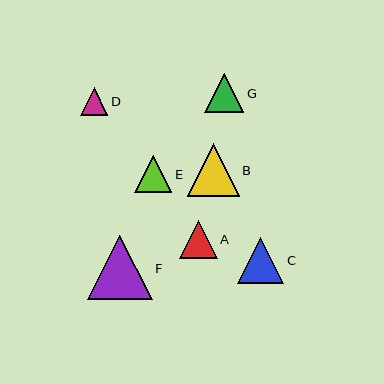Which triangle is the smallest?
Triangle D is the smallest with a size of approximately 28 pixels.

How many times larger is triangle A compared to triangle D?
Triangle A is approximately 1.4 times the size of triangle D.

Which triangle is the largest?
Triangle F is the largest with a size of approximately 64 pixels.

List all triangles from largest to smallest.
From largest to smallest: F, B, C, G, A, E, D.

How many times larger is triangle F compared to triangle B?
Triangle F is approximately 1.2 times the size of triangle B.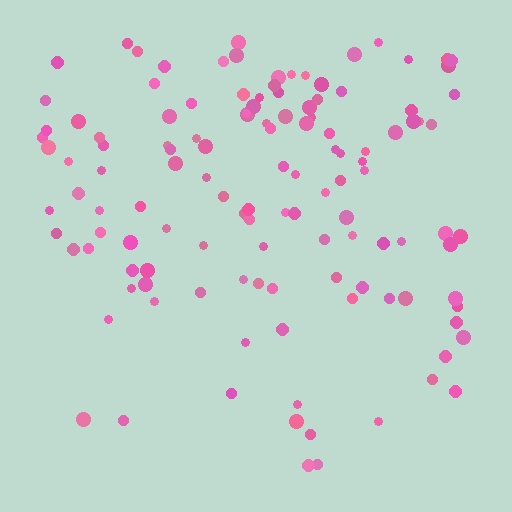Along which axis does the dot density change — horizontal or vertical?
Vertical.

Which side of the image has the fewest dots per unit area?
The bottom.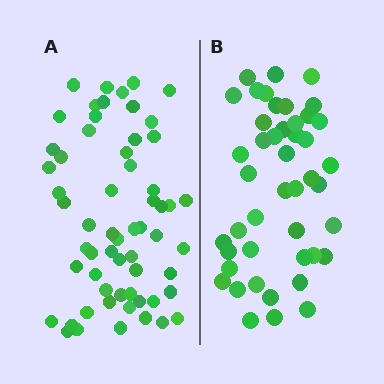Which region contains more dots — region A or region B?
Region A (the left region) has more dots.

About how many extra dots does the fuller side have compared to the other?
Region A has approximately 15 more dots than region B.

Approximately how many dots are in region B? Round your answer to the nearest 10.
About 40 dots. (The exact count is 45, which rounds to 40.)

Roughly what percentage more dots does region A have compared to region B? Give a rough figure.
About 35% more.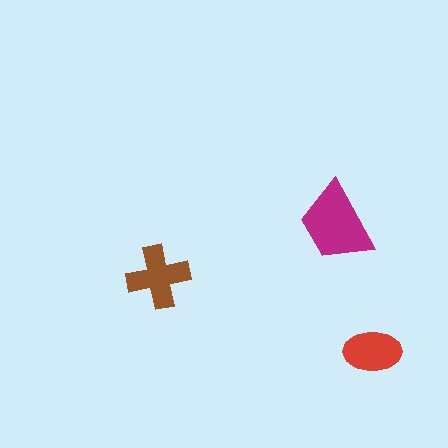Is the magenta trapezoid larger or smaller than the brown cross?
Larger.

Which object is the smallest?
The red ellipse.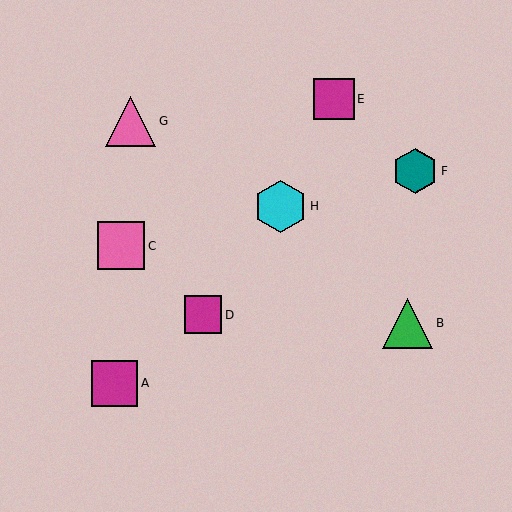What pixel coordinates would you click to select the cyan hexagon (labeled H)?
Click at (280, 206) to select the cyan hexagon H.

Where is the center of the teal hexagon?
The center of the teal hexagon is at (415, 171).